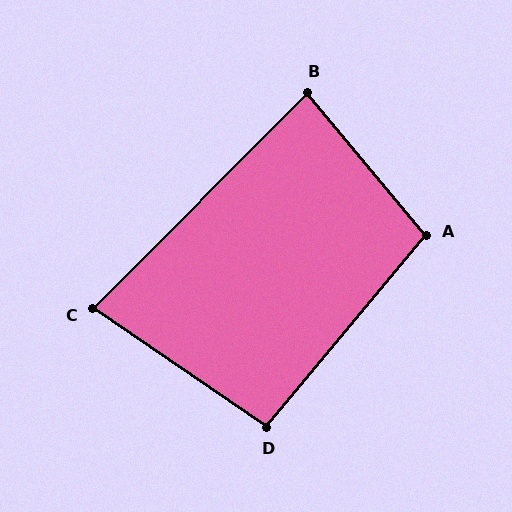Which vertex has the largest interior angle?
A, at approximately 101 degrees.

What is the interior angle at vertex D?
Approximately 95 degrees (obtuse).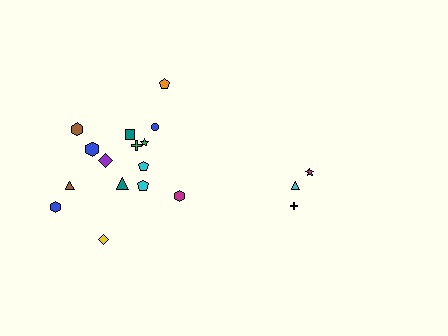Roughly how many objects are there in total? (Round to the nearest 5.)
Roughly 20 objects in total.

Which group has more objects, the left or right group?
The left group.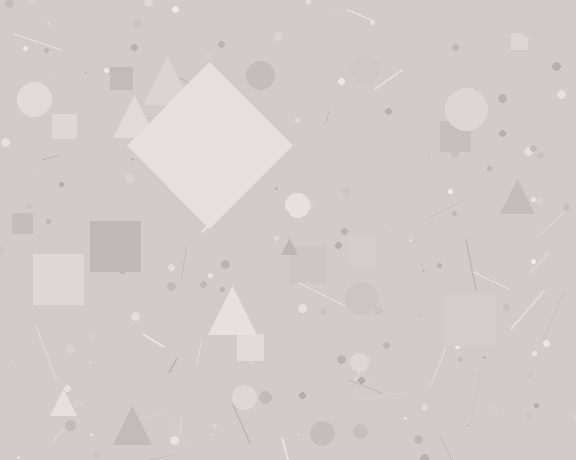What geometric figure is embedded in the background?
A diamond is embedded in the background.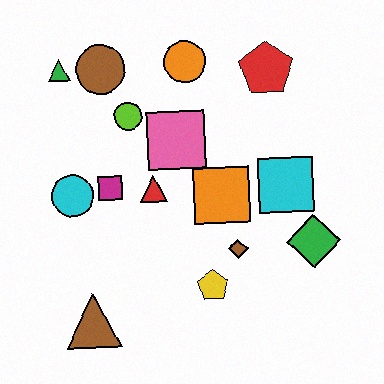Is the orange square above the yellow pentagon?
Yes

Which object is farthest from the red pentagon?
The brown triangle is farthest from the red pentagon.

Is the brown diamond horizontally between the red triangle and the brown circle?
No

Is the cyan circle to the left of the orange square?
Yes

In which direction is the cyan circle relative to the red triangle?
The cyan circle is to the left of the red triangle.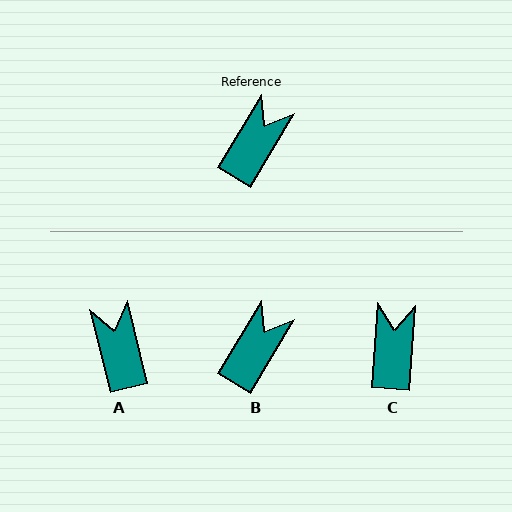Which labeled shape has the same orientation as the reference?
B.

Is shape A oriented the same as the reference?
No, it is off by about 44 degrees.